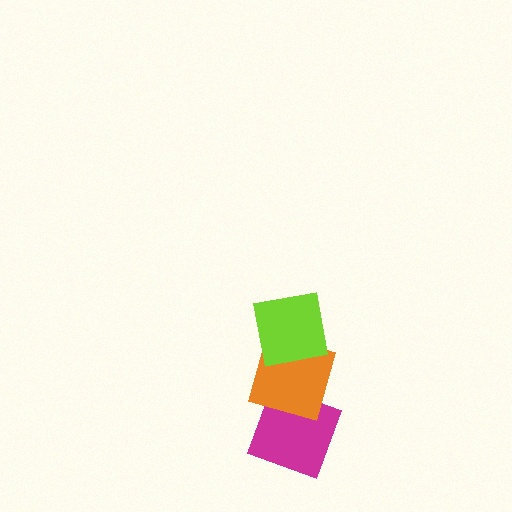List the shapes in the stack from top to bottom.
From top to bottom: the lime square, the orange diamond, the magenta diamond.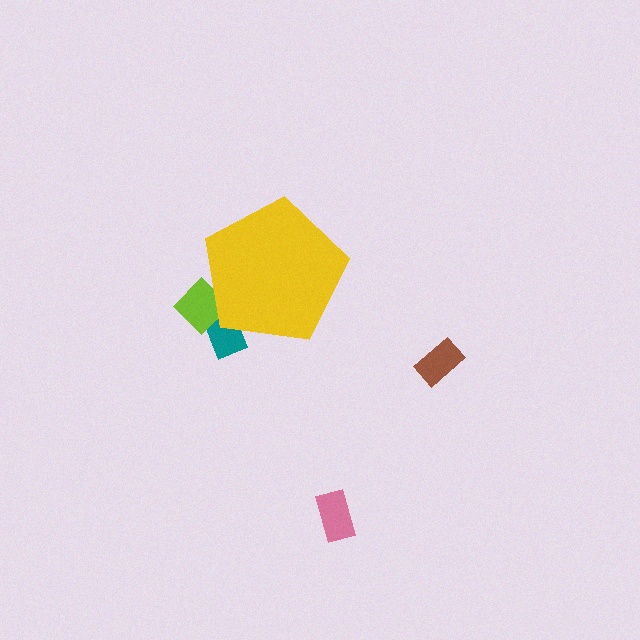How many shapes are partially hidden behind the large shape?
2 shapes are partially hidden.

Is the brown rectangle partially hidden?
No, the brown rectangle is fully visible.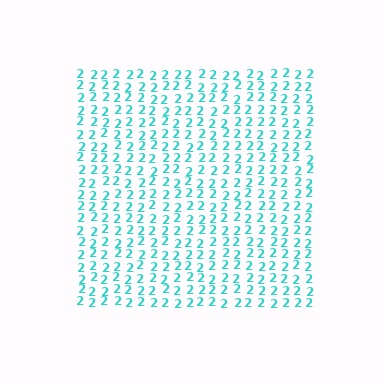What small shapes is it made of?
It is made of small digit 2's.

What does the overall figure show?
The overall figure shows a square.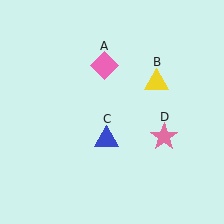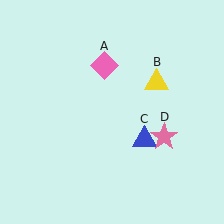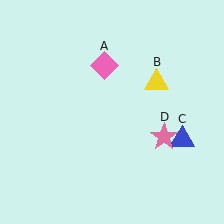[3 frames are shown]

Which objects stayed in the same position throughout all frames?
Pink diamond (object A) and yellow triangle (object B) and pink star (object D) remained stationary.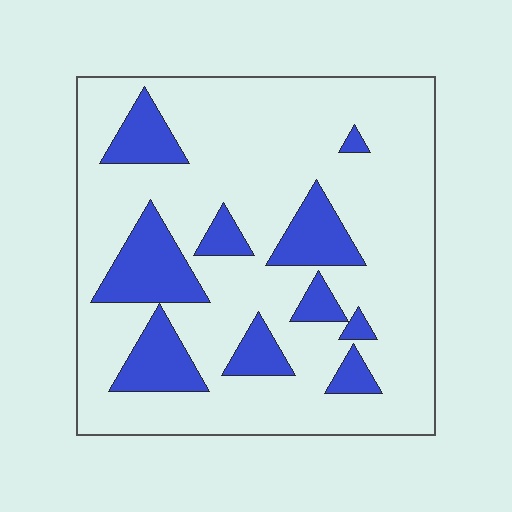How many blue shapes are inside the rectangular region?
10.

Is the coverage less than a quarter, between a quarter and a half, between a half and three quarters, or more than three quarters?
Less than a quarter.